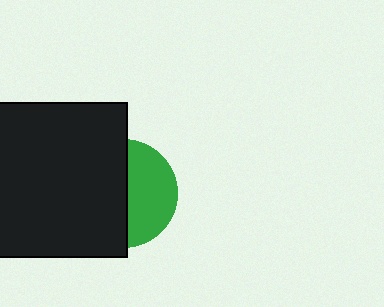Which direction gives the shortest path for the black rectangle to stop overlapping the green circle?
Moving left gives the shortest separation.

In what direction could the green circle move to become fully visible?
The green circle could move right. That would shift it out from behind the black rectangle entirely.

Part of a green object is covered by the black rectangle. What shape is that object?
It is a circle.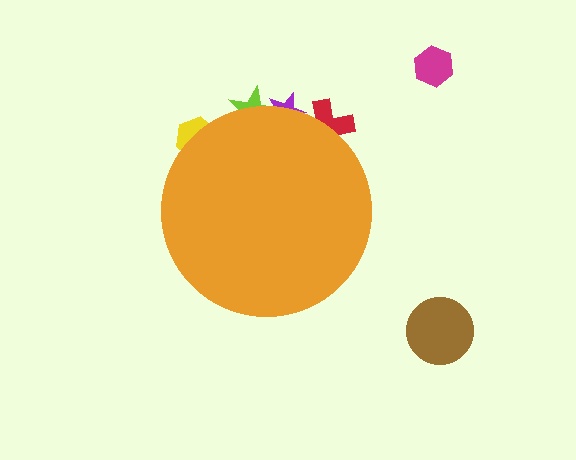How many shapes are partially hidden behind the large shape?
4 shapes are partially hidden.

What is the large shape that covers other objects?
An orange circle.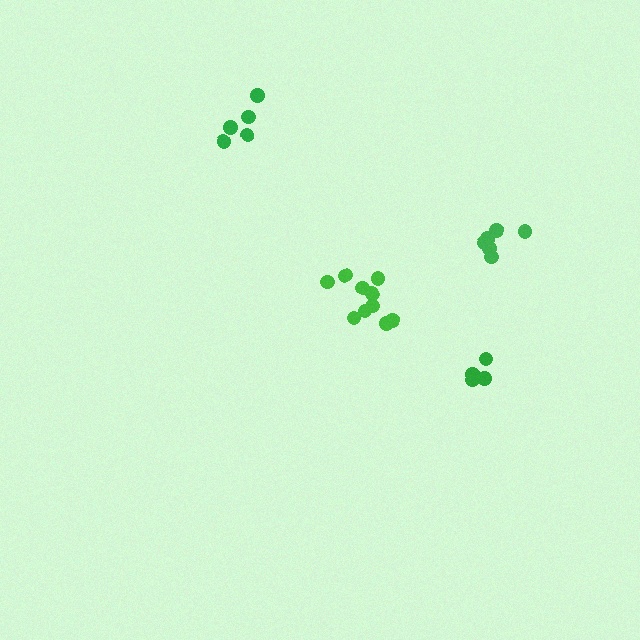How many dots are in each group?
Group 1: 6 dots, Group 2: 5 dots, Group 3: 5 dots, Group 4: 11 dots (27 total).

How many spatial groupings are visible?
There are 4 spatial groupings.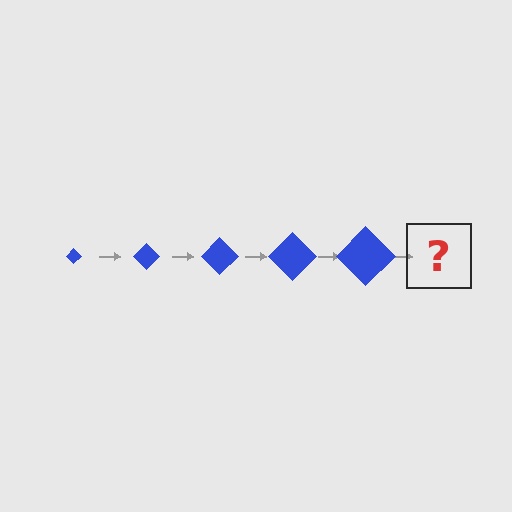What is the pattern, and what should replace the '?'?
The pattern is that the diamond gets progressively larger each step. The '?' should be a blue diamond, larger than the previous one.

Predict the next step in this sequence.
The next step is a blue diamond, larger than the previous one.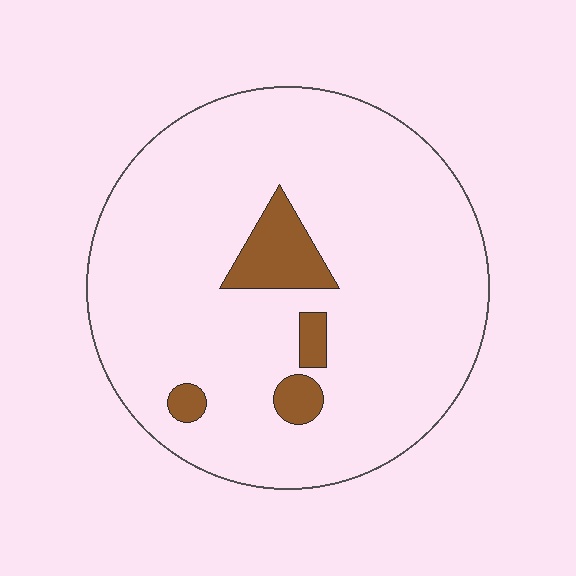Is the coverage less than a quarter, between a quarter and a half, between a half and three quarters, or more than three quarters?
Less than a quarter.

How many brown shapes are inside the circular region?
4.